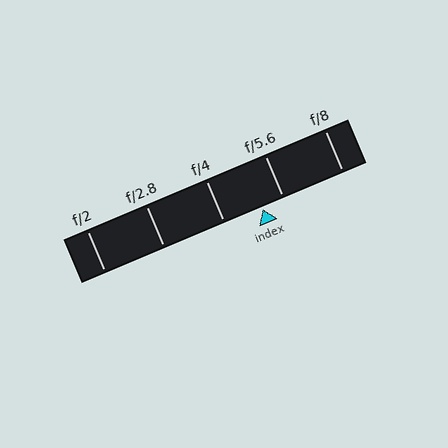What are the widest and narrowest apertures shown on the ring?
The widest aperture shown is f/2 and the narrowest is f/8.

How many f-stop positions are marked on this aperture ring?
There are 5 f-stop positions marked.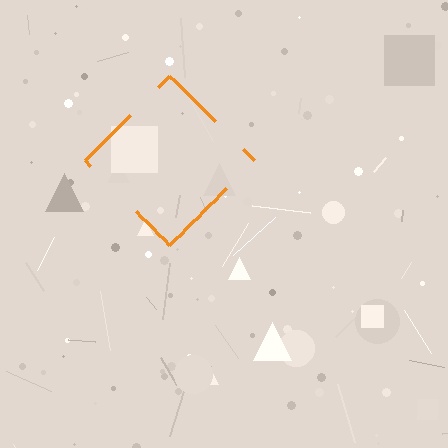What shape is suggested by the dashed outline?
The dashed outline suggests a diamond.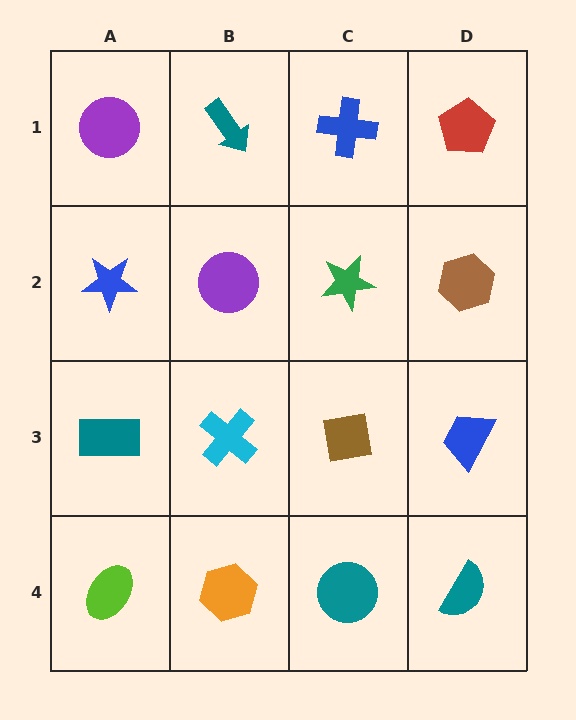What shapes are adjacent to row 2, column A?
A purple circle (row 1, column A), a teal rectangle (row 3, column A), a purple circle (row 2, column B).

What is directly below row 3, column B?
An orange hexagon.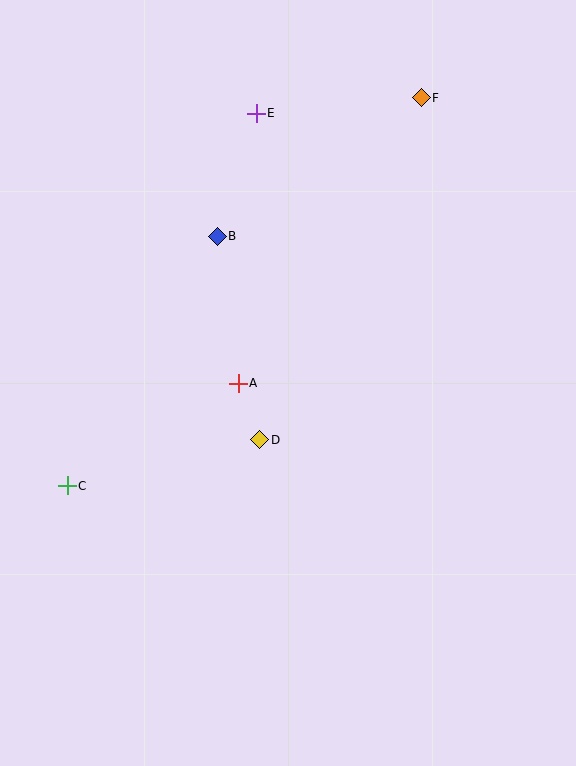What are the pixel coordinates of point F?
Point F is at (421, 98).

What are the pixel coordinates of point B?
Point B is at (217, 236).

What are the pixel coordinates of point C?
Point C is at (67, 486).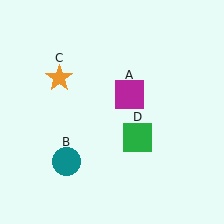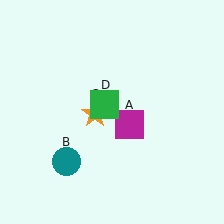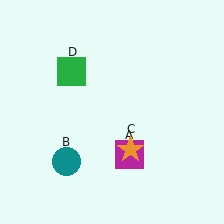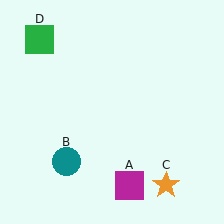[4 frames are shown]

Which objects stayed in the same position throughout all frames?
Teal circle (object B) remained stationary.